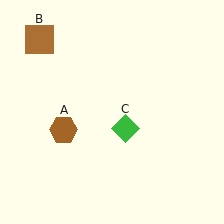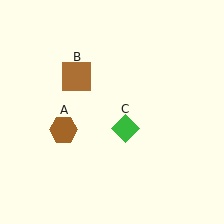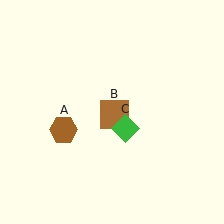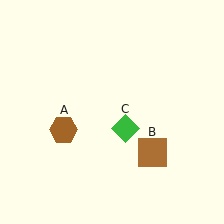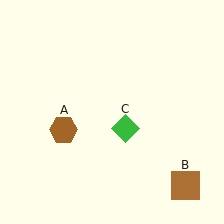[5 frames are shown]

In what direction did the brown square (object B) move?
The brown square (object B) moved down and to the right.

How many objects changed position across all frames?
1 object changed position: brown square (object B).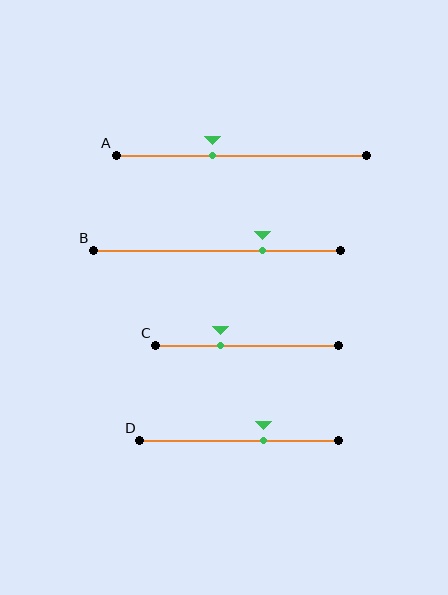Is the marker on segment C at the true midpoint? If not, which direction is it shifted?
No, the marker on segment C is shifted to the left by about 14% of the segment length.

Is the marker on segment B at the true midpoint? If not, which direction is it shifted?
No, the marker on segment B is shifted to the right by about 18% of the segment length.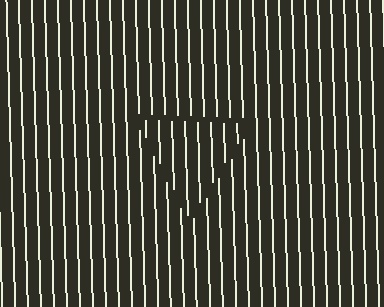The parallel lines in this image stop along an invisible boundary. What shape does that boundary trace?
An illusory triangle. The interior of the shape contains the same grating, shifted by half a period — the contour is defined by the phase discontinuity where line-ends from the inner and outer gratings abut.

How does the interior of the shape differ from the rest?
The interior of the shape contains the same grating, shifted by half a period — the contour is defined by the phase discontinuity where line-ends from the inner and outer gratings abut.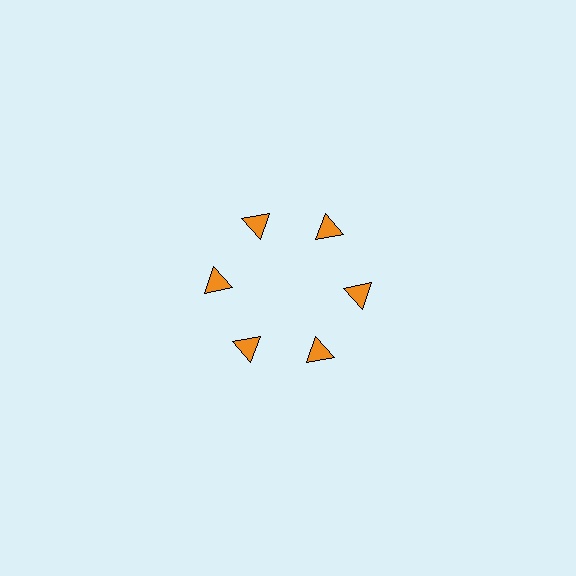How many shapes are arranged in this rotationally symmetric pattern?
There are 6 shapes, arranged in 6 groups of 1.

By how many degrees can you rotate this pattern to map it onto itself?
The pattern maps onto itself every 60 degrees of rotation.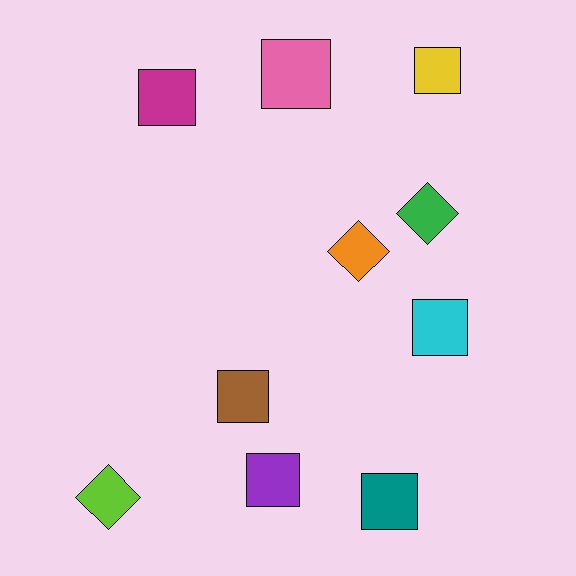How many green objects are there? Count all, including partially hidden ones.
There is 1 green object.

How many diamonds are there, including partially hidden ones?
There are 3 diamonds.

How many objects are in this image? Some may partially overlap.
There are 10 objects.